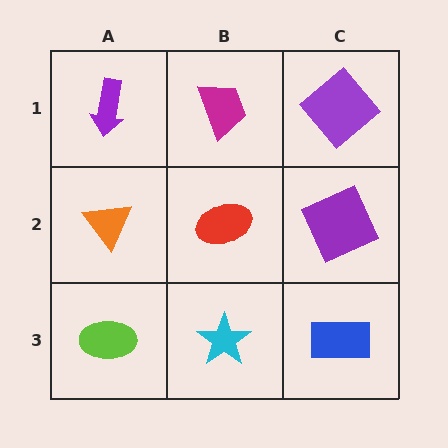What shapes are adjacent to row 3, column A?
An orange triangle (row 2, column A), a cyan star (row 3, column B).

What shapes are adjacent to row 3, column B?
A red ellipse (row 2, column B), a lime ellipse (row 3, column A), a blue rectangle (row 3, column C).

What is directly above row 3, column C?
A purple square.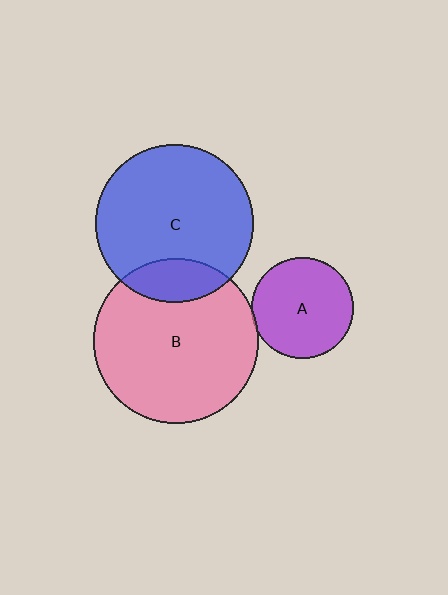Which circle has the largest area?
Circle B (pink).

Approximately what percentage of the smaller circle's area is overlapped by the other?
Approximately 15%.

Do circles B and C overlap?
Yes.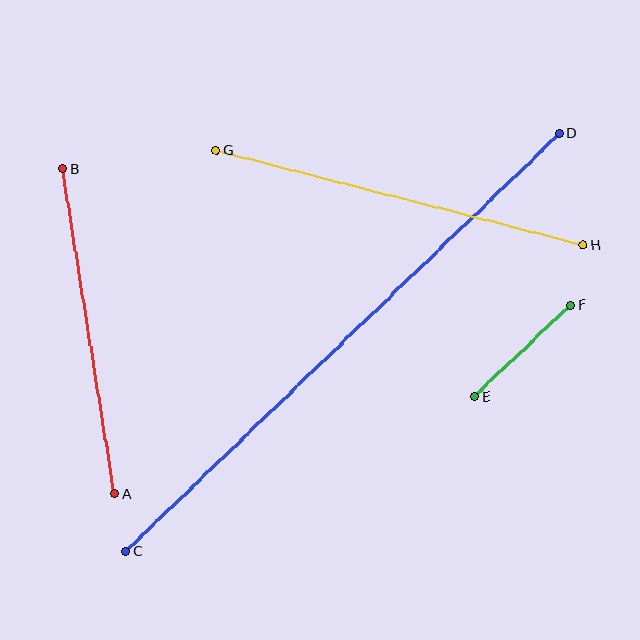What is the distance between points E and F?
The distance is approximately 133 pixels.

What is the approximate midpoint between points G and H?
The midpoint is at approximately (400, 198) pixels.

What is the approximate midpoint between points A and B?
The midpoint is at approximately (89, 332) pixels.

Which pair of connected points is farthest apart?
Points C and D are farthest apart.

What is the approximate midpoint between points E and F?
The midpoint is at approximately (522, 351) pixels.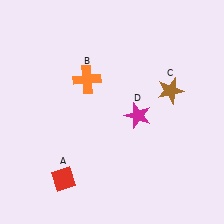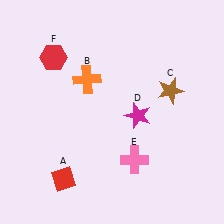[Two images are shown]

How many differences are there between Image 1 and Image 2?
There are 2 differences between the two images.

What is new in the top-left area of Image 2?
A red hexagon (F) was added in the top-left area of Image 2.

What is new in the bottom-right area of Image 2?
A pink cross (E) was added in the bottom-right area of Image 2.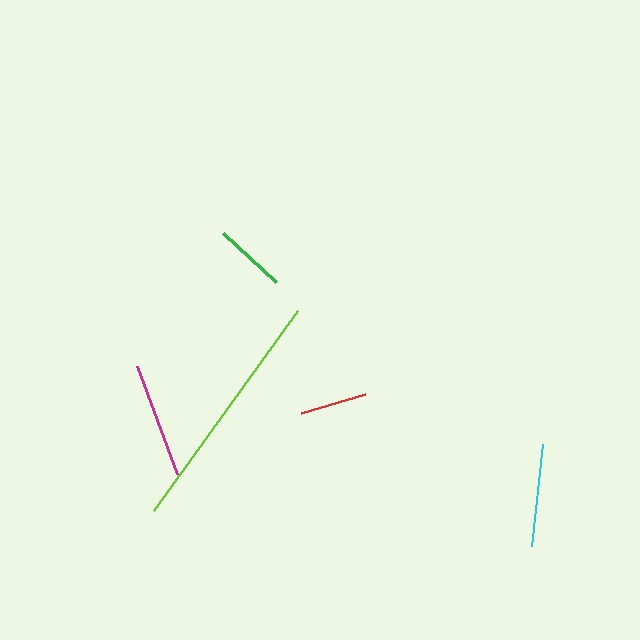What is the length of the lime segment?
The lime segment is approximately 246 pixels long.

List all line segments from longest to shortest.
From longest to shortest: lime, magenta, cyan, green, red.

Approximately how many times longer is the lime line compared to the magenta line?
The lime line is approximately 2.1 times the length of the magenta line.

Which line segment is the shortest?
The red line is the shortest at approximately 67 pixels.